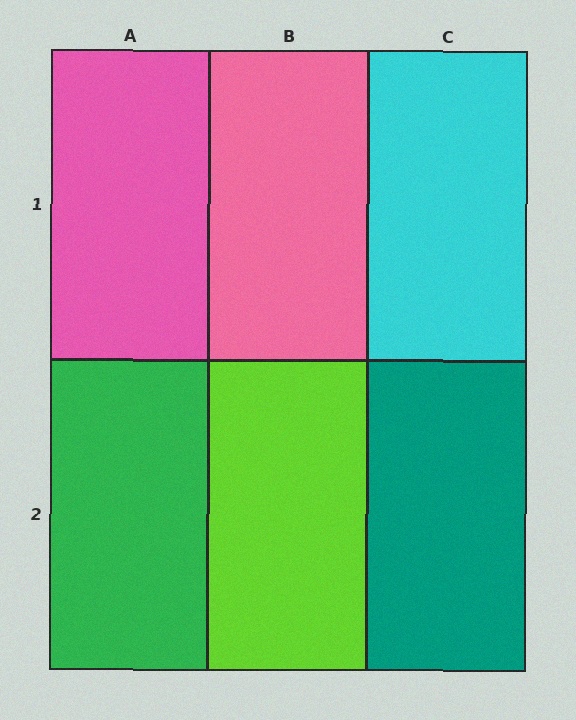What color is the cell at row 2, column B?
Lime.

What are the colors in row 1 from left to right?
Pink, pink, cyan.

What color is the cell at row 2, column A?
Green.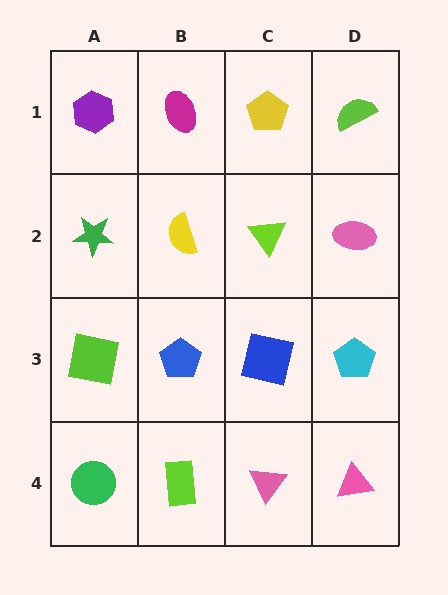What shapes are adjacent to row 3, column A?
A green star (row 2, column A), a green circle (row 4, column A), a blue pentagon (row 3, column B).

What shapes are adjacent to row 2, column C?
A yellow pentagon (row 1, column C), a blue square (row 3, column C), a yellow semicircle (row 2, column B), a pink ellipse (row 2, column D).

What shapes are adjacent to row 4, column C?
A blue square (row 3, column C), a lime rectangle (row 4, column B), a pink triangle (row 4, column D).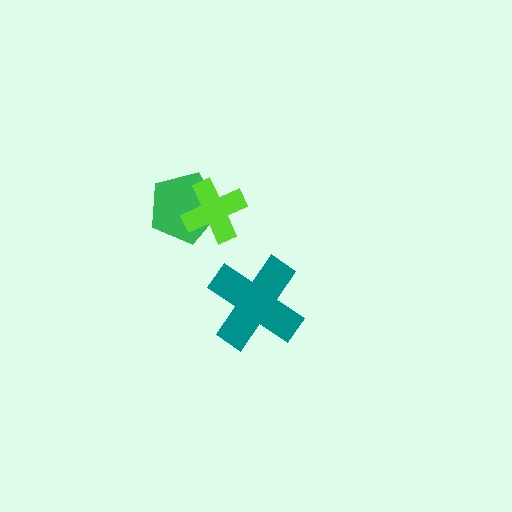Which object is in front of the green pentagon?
The lime cross is in front of the green pentagon.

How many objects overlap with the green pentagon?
1 object overlaps with the green pentagon.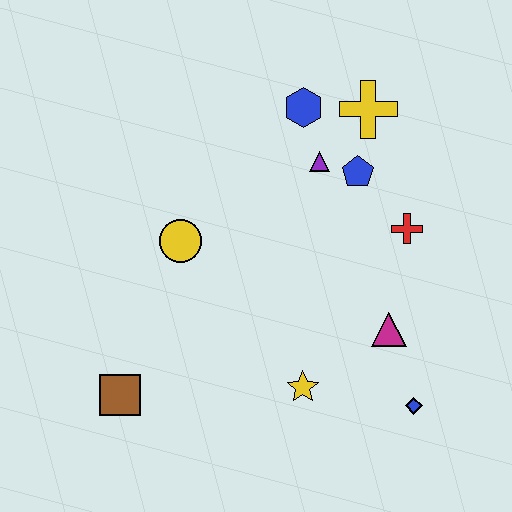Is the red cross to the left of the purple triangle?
No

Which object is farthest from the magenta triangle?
The brown square is farthest from the magenta triangle.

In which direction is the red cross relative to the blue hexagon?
The red cross is below the blue hexagon.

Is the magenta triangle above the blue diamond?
Yes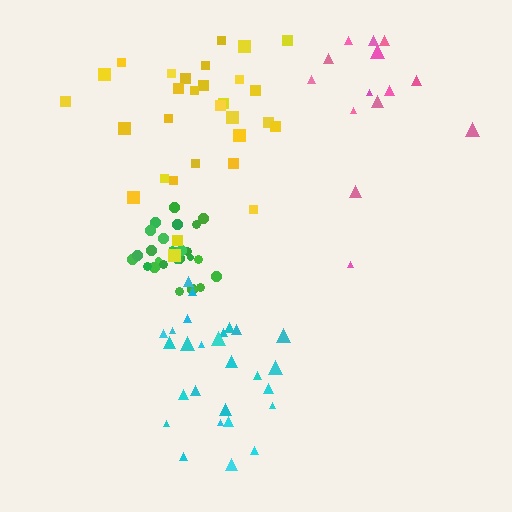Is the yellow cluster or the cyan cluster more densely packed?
Cyan.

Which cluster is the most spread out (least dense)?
Pink.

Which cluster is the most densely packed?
Green.